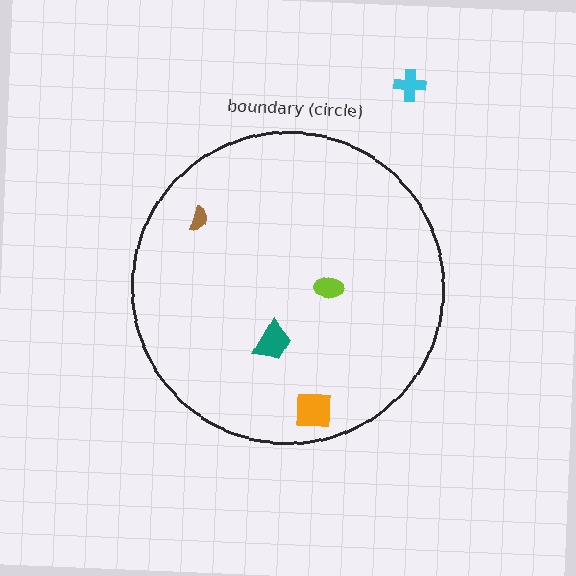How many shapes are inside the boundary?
4 inside, 1 outside.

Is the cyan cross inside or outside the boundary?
Outside.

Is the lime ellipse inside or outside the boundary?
Inside.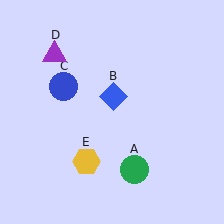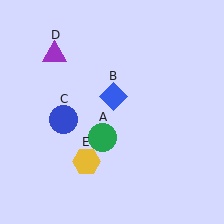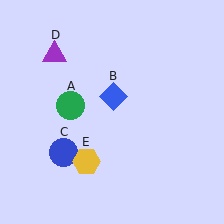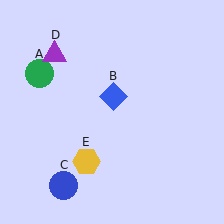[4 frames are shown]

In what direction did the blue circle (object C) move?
The blue circle (object C) moved down.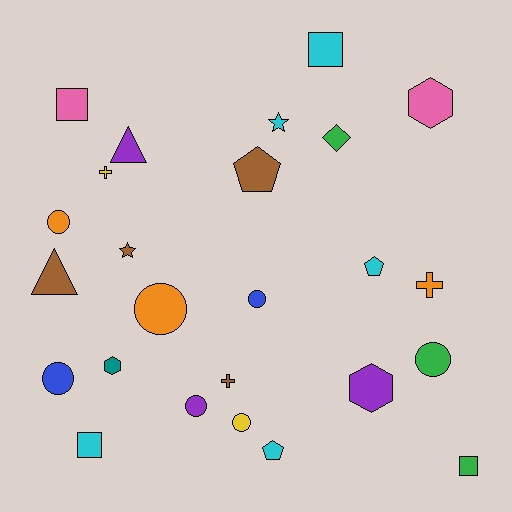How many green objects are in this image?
There are 3 green objects.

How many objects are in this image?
There are 25 objects.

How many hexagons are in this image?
There are 3 hexagons.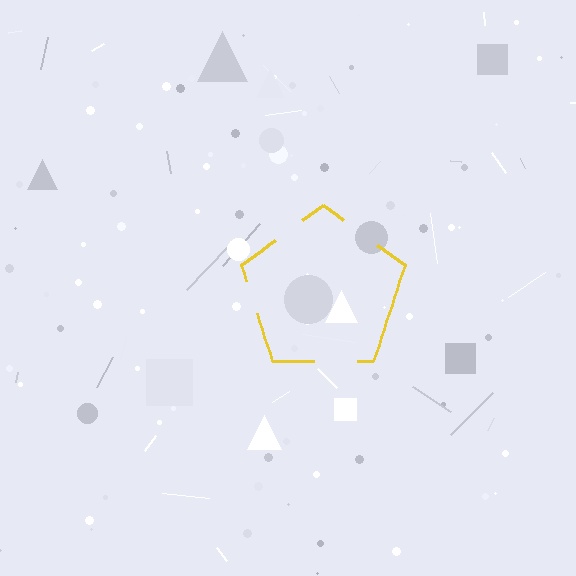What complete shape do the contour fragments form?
The contour fragments form a pentagon.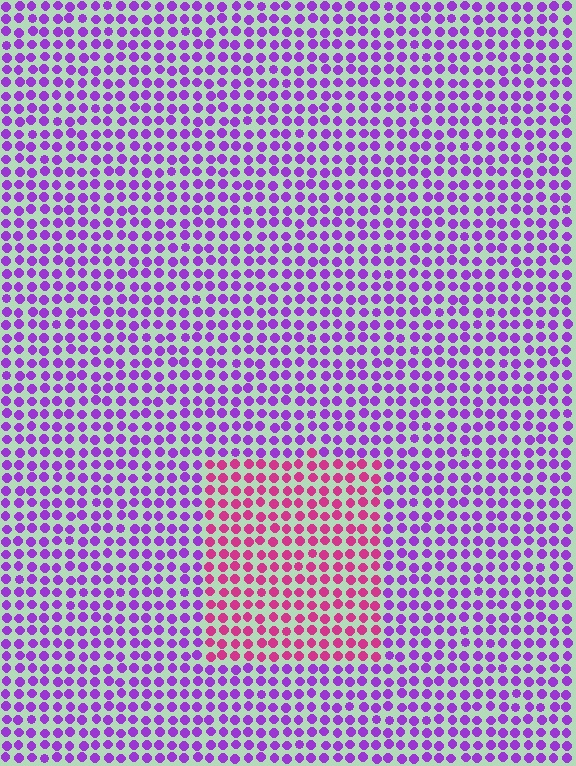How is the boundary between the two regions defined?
The boundary is defined purely by a slight shift in hue (about 47 degrees). Spacing, size, and orientation are identical on both sides.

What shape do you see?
I see a rectangle.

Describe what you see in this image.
The image is filled with small purple elements in a uniform arrangement. A rectangle-shaped region is visible where the elements are tinted to a slightly different hue, forming a subtle color boundary.